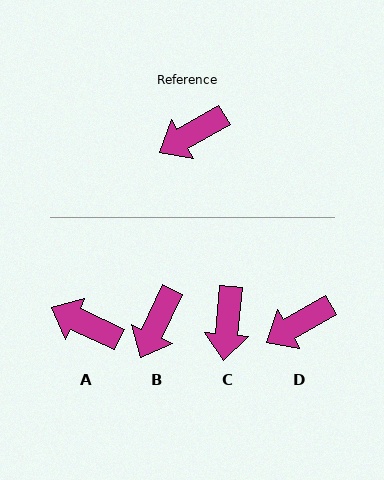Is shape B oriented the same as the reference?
No, it is off by about 35 degrees.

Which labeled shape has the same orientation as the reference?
D.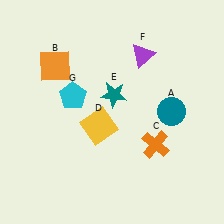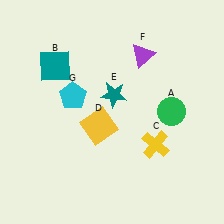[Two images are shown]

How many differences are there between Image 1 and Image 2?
There are 3 differences between the two images.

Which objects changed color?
A changed from teal to green. B changed from orange to teal. C changed from orange to yellow.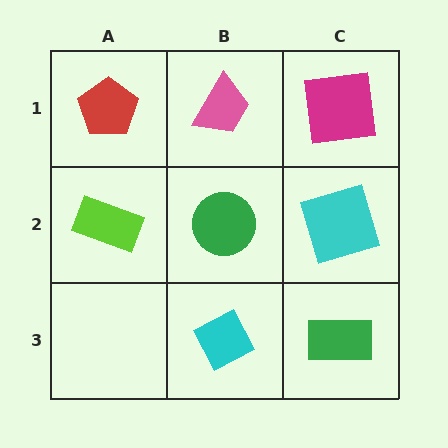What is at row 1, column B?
A pink trapezoid.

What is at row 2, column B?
A green circle.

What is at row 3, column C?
A green rectangle.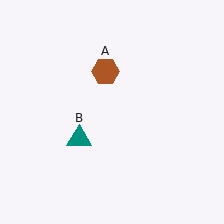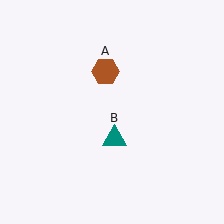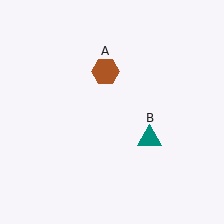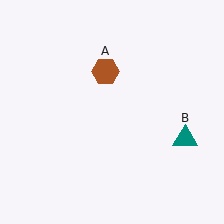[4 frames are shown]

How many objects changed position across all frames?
1 object changed position: teal triangle (object B).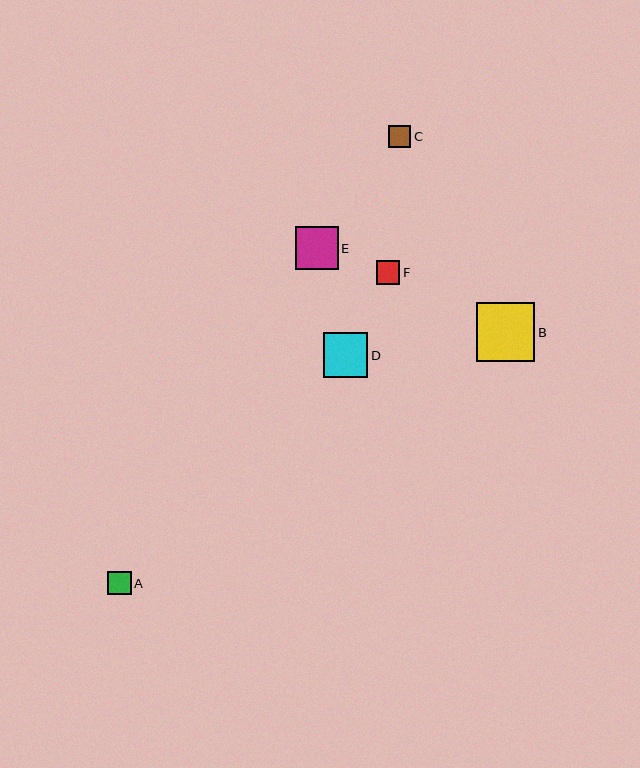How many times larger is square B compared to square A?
Square B is approximately 2.5 times the size of square A.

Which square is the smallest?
Square C is the smallest with a size of approximately 22 pixels.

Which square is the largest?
Square B is the largest with a size of approximately 59 pixels.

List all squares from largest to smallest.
From largest to smallest: B, D, E, F, A, C.